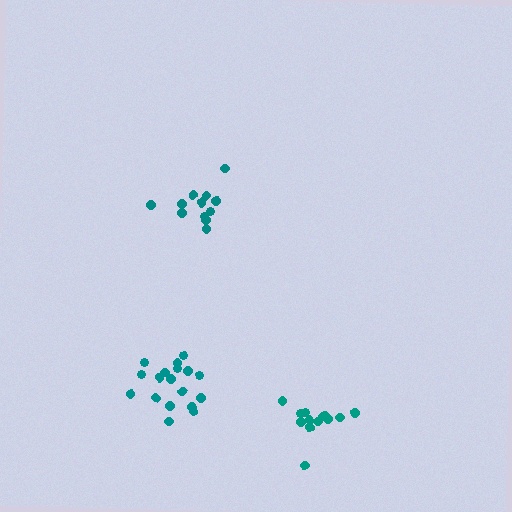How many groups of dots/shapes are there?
There are 3 groups.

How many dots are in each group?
Group 1: 13 dots, Group 2: 12 dots, Group 3: 18 dots (43 total).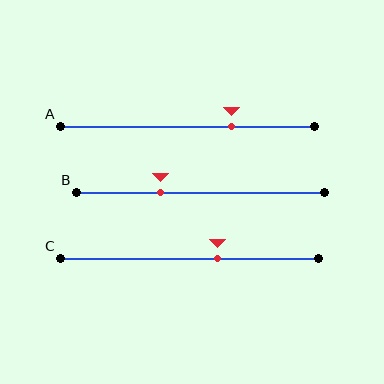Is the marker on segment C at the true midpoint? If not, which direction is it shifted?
No, the marker on segment C is shifted to the right by about 11% of the segment length.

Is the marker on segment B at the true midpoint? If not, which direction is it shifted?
No, the marker on segment B is shifted to the left by about 16% of the segment length.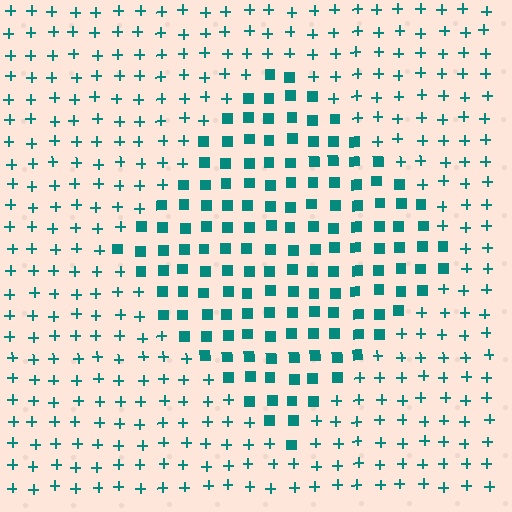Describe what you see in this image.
The image is filled with small teal elements arranged in a uniform grid. A diamond-shaped region contains squares, while the surrounding area contains plus signs. The boundary is defined purely by the change in element shape.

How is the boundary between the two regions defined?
The boundary is defined by a change in element shape: squares inside vs. plus signs outside. All elements share the same color and spacing.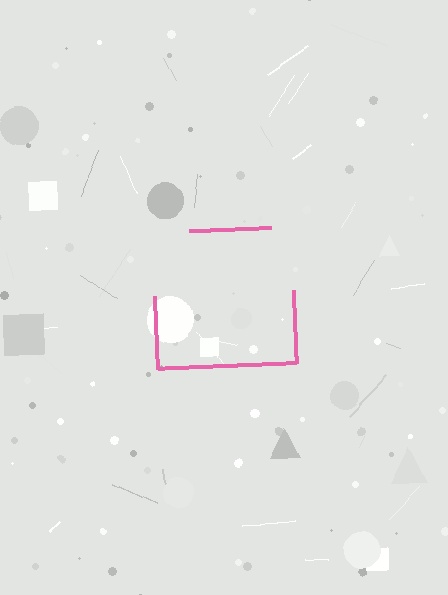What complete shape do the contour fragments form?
The contour fragments form a square.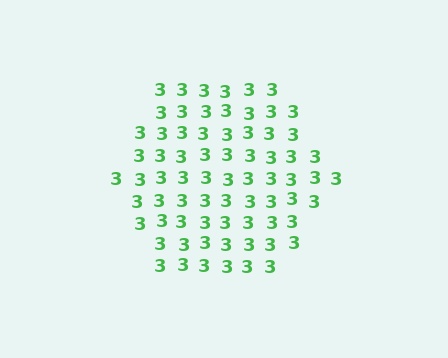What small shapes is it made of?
It is made of small digit 3's.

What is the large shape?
The large shape is a hexagon.